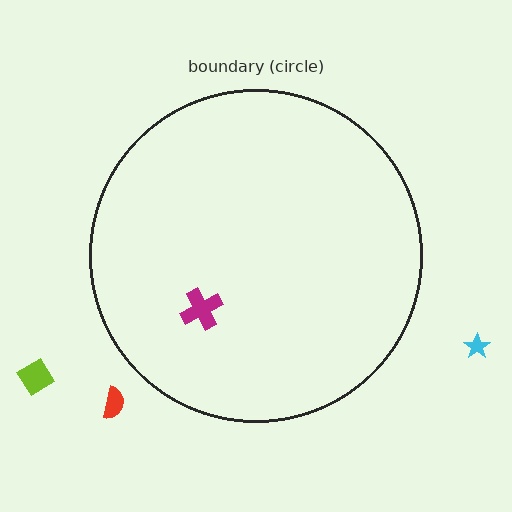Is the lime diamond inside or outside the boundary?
Outside.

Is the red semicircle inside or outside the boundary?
Outside.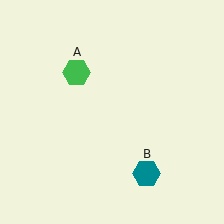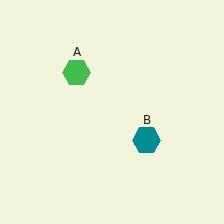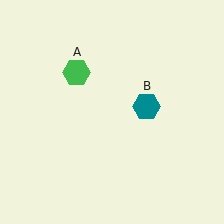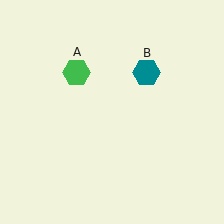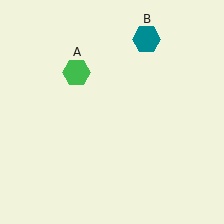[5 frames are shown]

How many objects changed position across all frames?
1 object changed position: teal hexagon (object B).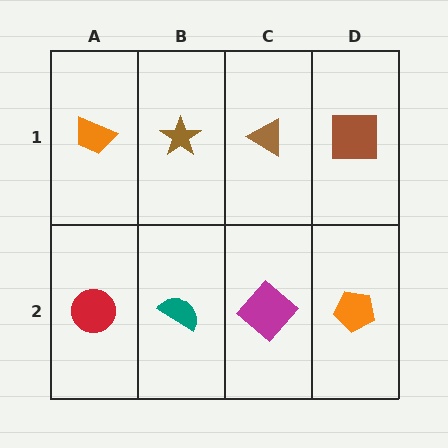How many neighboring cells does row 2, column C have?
3.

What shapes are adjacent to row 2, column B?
A brown star (row 1, column B), a red circle (row 2, column A), a magenta diamond (row 2, column C).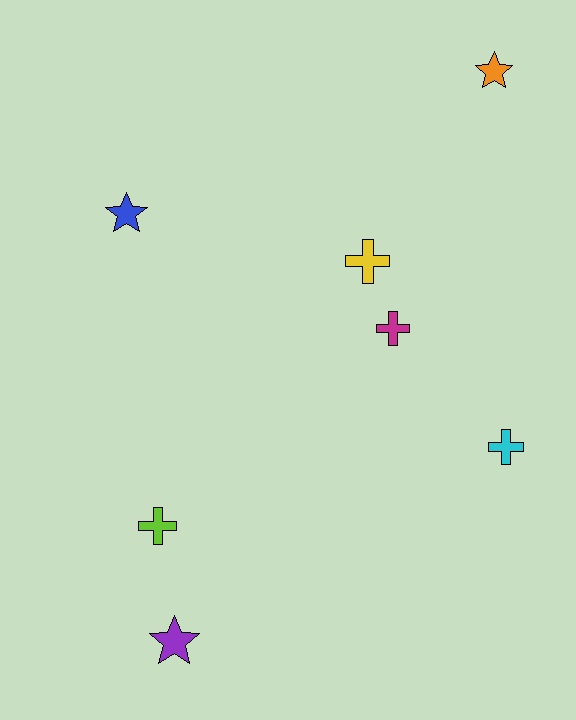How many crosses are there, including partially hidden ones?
There are 4 crosses.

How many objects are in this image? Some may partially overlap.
There are 7 objects.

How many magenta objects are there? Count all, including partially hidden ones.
There is 1 magenta object.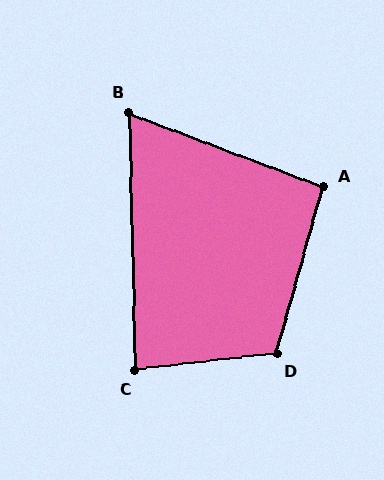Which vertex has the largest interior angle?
D, at approximately 112 degrees.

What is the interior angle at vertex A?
Approximately 95 degrees (obtuse).